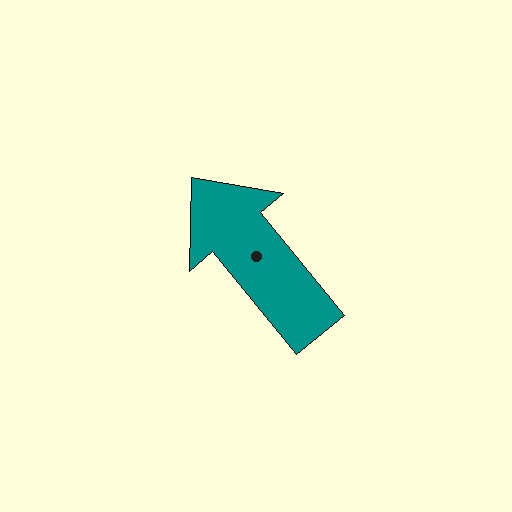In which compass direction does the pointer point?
Northwest.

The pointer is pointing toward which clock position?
Roughly 11 o'clock.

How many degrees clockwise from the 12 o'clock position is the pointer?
Approximately 321 degrees.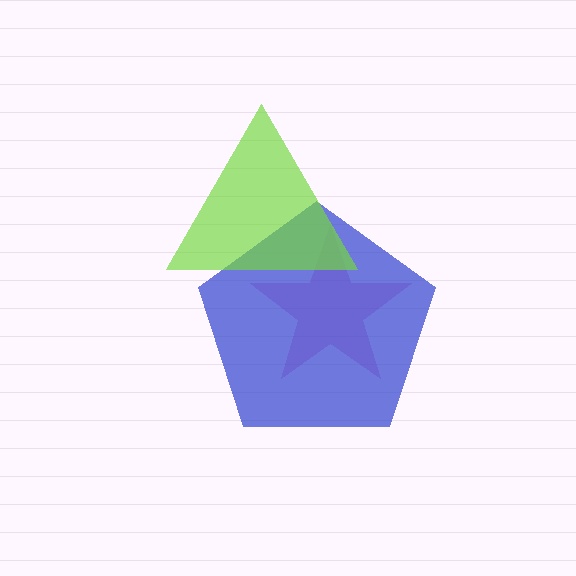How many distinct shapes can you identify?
There are 3 distinct shapes: a pink star, a blue pentagon, a lime triangle.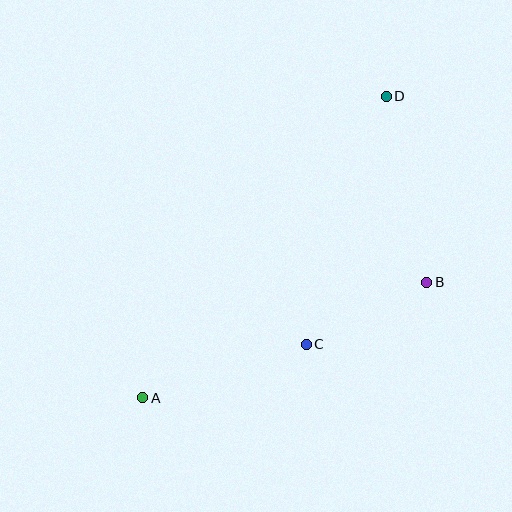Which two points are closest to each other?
Points B and C are closest to each other.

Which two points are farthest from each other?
Points A and D are farthest from each other.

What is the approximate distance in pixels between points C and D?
The distance between C and D is approximately 261 pixels.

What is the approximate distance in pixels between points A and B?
The distance between A and B is approximately 307 pixels.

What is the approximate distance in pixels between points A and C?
The distance between A and C is approximately 172 pixels.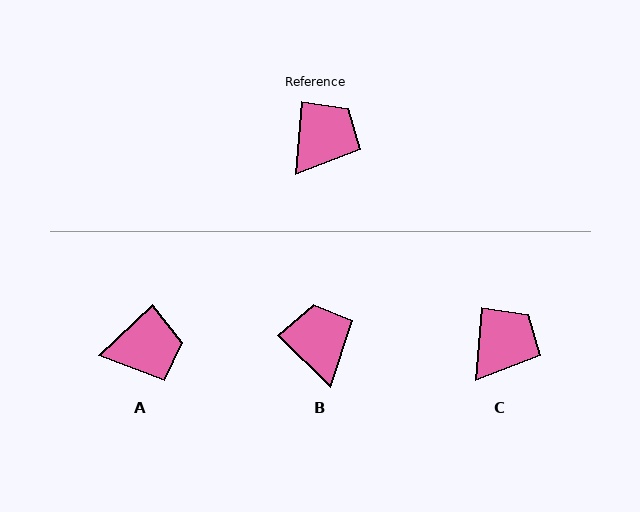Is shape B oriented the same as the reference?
No, it is off by about 50 degrees.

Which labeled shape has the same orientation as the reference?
C.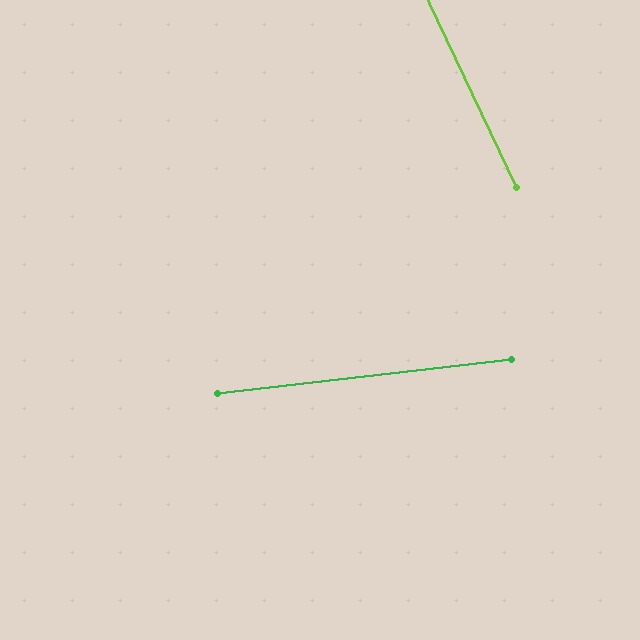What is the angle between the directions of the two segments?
Approximately 72 degrees.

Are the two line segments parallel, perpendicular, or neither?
Neither parallel nor perpendicular — they differ by about 72°.